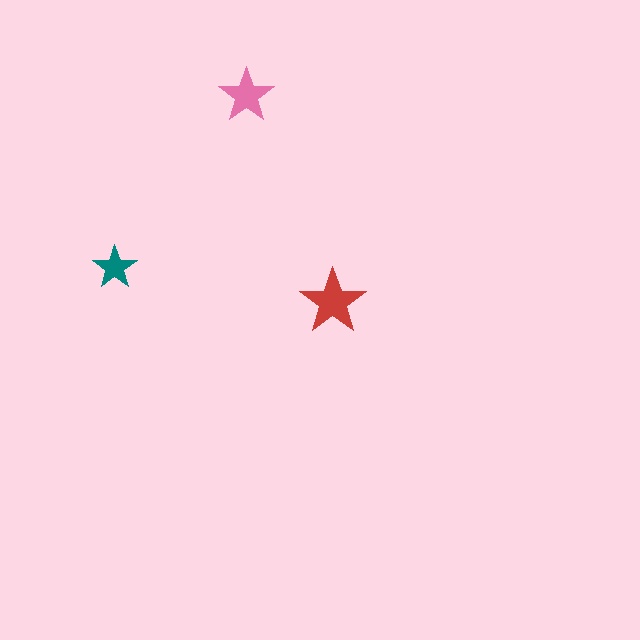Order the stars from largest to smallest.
the red one, the pink one, the teal one.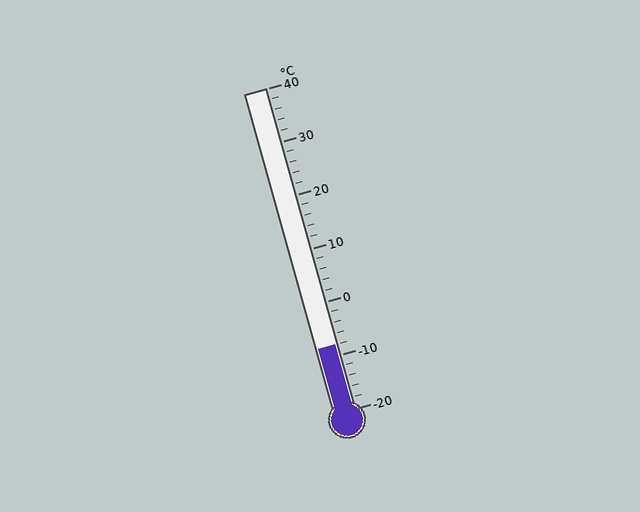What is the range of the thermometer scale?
The thermometer scale ranges from -20°C to 40°C.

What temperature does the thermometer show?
The thermometer shows approximately -8°C.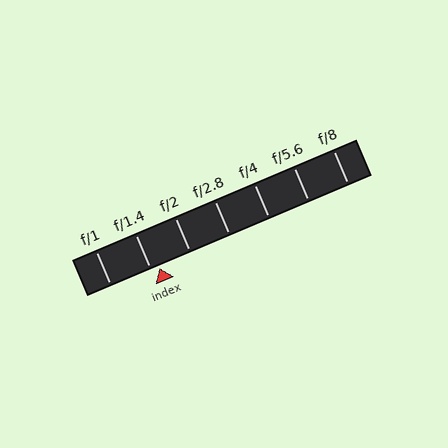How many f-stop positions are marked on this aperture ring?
There are 7 f-stop positions marked.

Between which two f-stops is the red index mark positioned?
The index mark is between f/1.4 and f/2.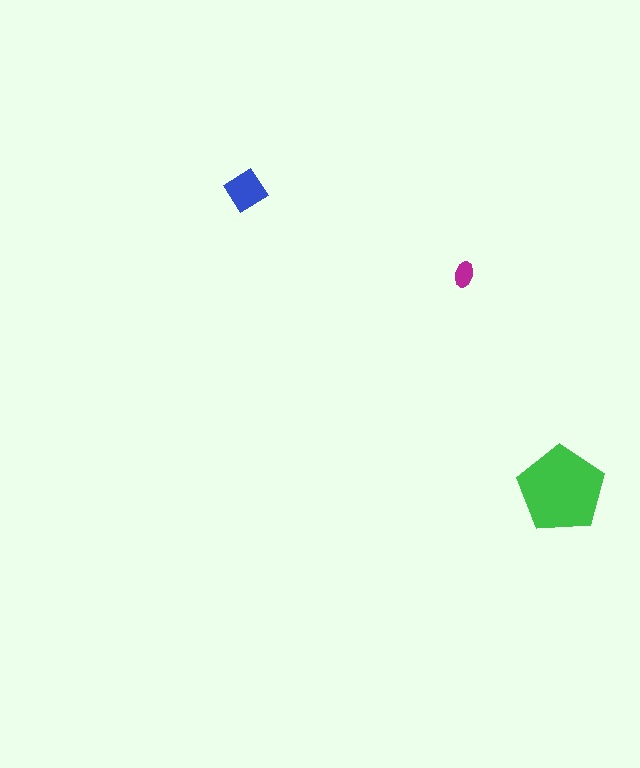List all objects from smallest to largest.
The magenta ellipse, the blue diamond, the green pentagon.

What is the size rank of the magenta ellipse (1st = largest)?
3rd.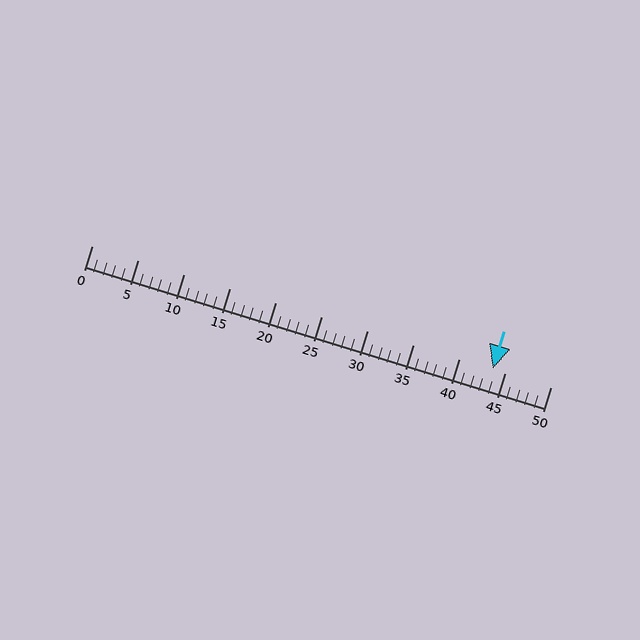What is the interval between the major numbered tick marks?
The major tick marks are spaced 5 units apart.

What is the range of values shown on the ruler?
The ruler shows values from 0 to 50.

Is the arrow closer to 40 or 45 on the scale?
The arrow is closer to 45.